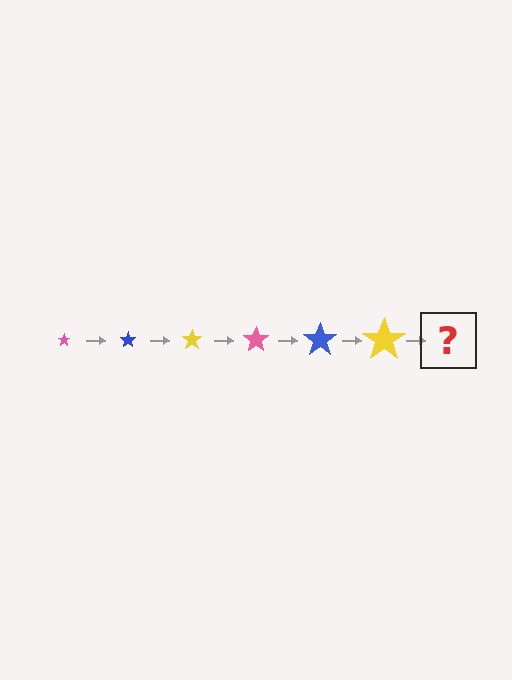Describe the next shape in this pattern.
It should be a pink star, larger than the previous one.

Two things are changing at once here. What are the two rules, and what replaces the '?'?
The two rules are that the star grows larger each step and the color cycles through pink, blue, and yellow. The '?' should be a pink star, larger than the previous one.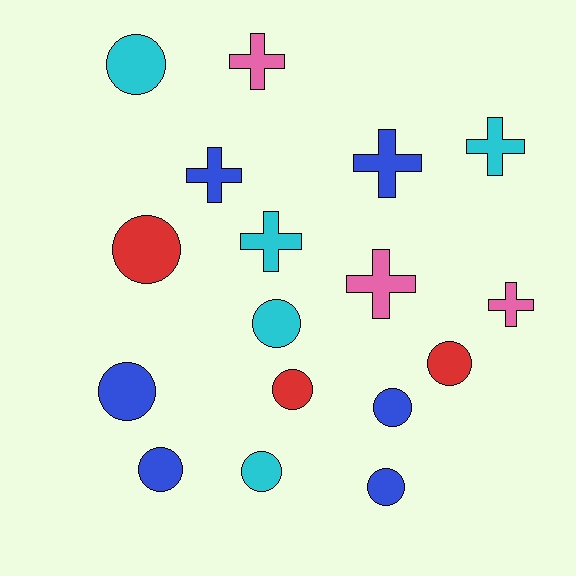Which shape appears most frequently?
Circle, with 10 objects.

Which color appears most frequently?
Blue, with 6 objects.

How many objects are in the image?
There are 17 objects.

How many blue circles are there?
There are 4 blue circles.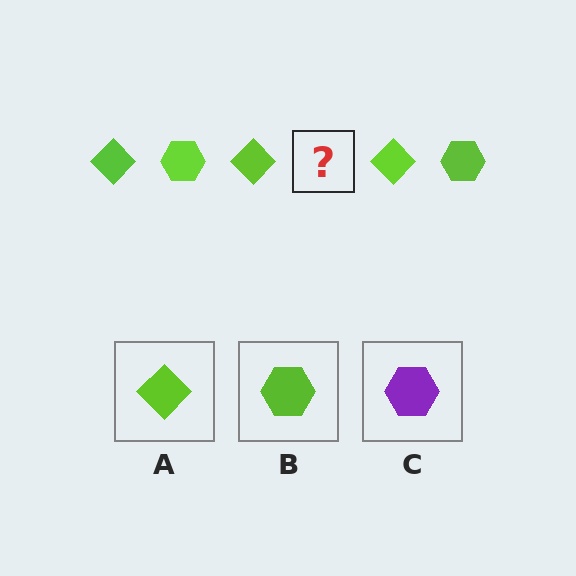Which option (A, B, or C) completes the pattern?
B.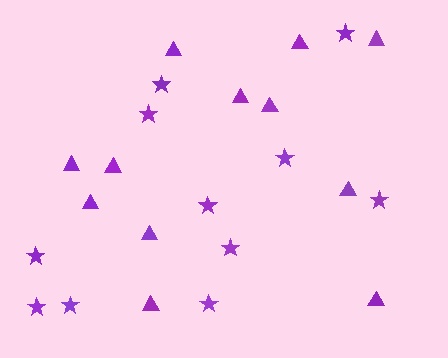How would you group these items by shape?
There are 2 groups: one group of stars (11) and one group of triangles (12).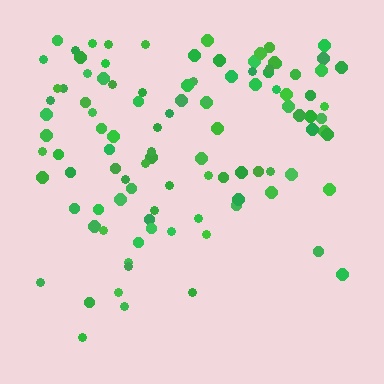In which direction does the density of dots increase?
From bottom to top, with the top side densest.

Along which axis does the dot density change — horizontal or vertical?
Vertical.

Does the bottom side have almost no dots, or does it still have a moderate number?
Still a moderate number, just noticeably fewer than the top.